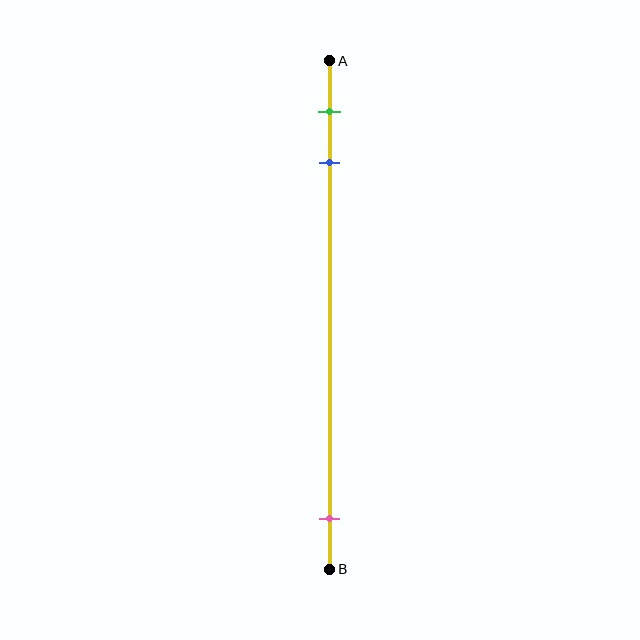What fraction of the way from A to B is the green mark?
The green mark is approximately 10% (0.1) of the way from A to B.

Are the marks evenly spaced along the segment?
No, the marks are not evenly spaced.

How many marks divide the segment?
There are 3 marks dividing the segment.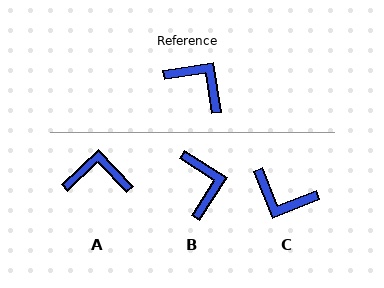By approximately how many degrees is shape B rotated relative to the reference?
Approximately 42 degrees clockwise.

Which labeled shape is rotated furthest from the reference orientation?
C, about 167 degrees away.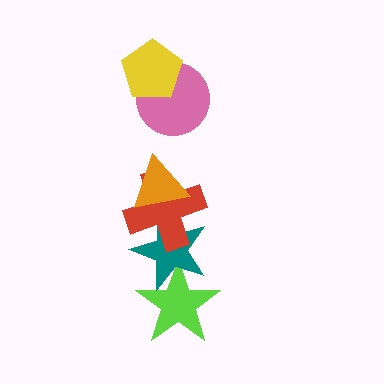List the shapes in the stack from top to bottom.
From top to bottom: the yellow pentagon, the pink circle, the orange triangle, the red cross, the teal star, the lime star.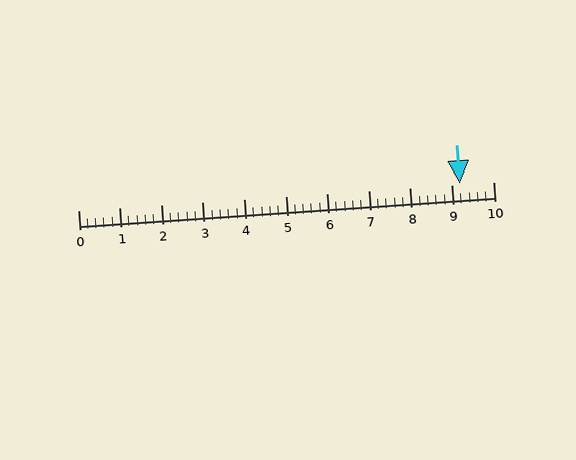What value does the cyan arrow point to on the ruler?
The cyan arrow points to approximately 9.2.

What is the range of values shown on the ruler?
The ruler shows values from 0 to 10.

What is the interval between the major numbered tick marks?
The major tick marks are spaced 1 units apart.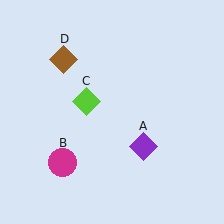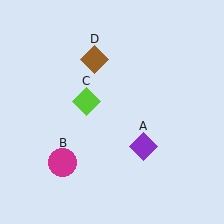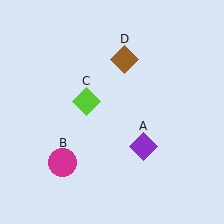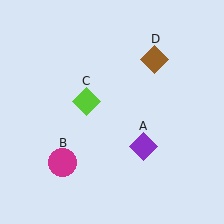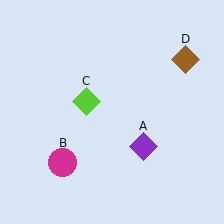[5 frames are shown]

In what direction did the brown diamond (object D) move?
The brown diamond (object D) moved right.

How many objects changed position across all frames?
1 object changed position: brown diamond (object D).